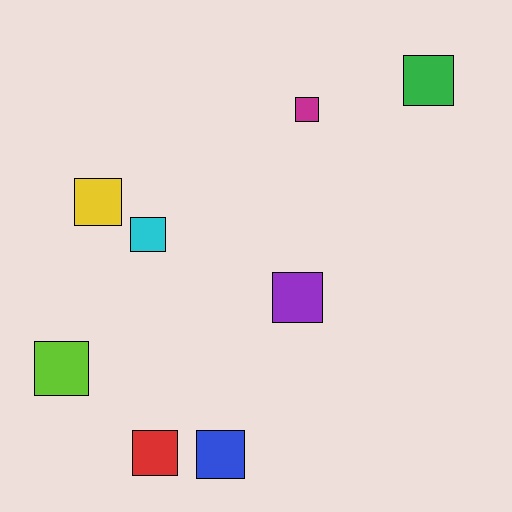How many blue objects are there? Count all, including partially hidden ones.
There is 1 blue object.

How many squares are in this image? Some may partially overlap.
There are 8 squares.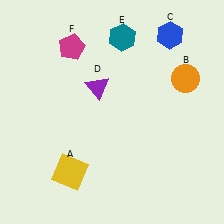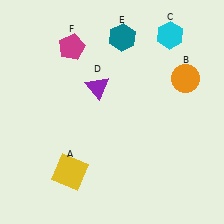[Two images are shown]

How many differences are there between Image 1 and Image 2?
There is 1 difference between the two images.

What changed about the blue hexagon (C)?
In Image 1, C is blue. In Image 2, it changed to cyan.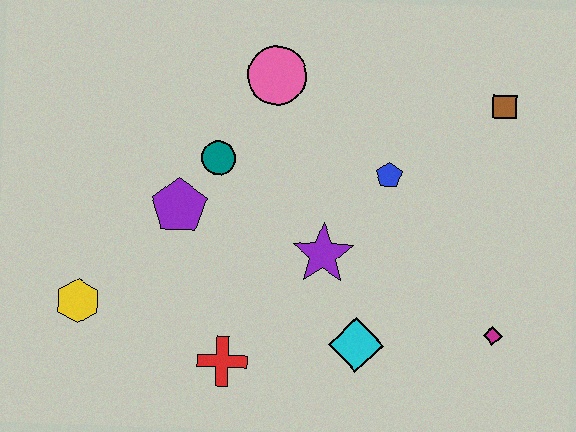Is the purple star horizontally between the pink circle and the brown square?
Yes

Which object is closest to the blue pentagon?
The purple star is closest to the blue pentagon.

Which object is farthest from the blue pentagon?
The yellow hexagon is farthest from the blue pentagon.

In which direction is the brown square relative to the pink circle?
The brown square is to the right of the pink circle.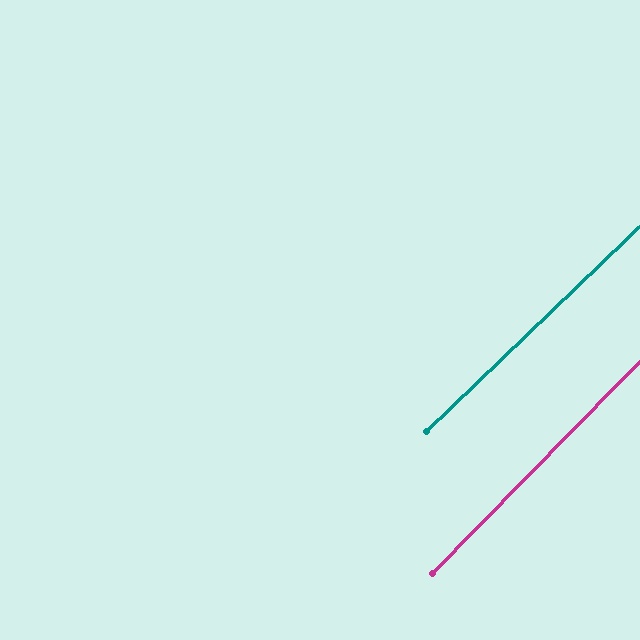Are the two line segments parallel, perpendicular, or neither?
Parallel — their directions differ by only 1.7°.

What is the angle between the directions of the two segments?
Approximately 2 degrees.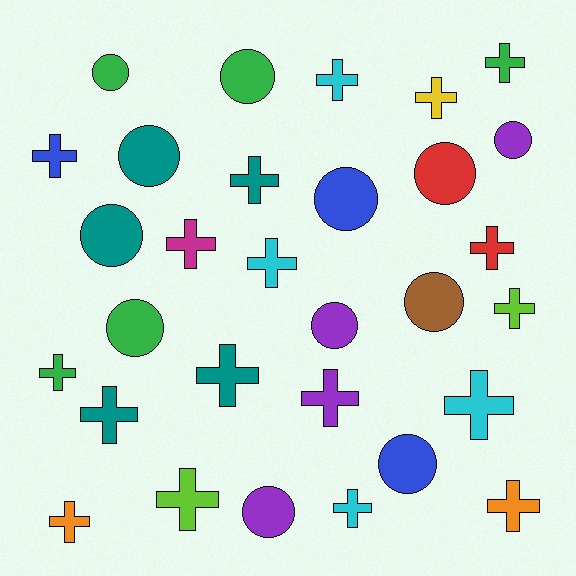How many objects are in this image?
There are 30 objects.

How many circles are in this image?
There are 12 circles.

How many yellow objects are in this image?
There is 1 yellow object.